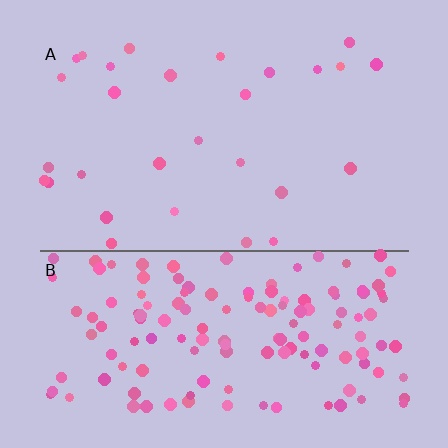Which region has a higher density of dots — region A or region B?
B (the bottom).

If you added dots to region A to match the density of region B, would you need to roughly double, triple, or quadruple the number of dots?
Approximately quadruple.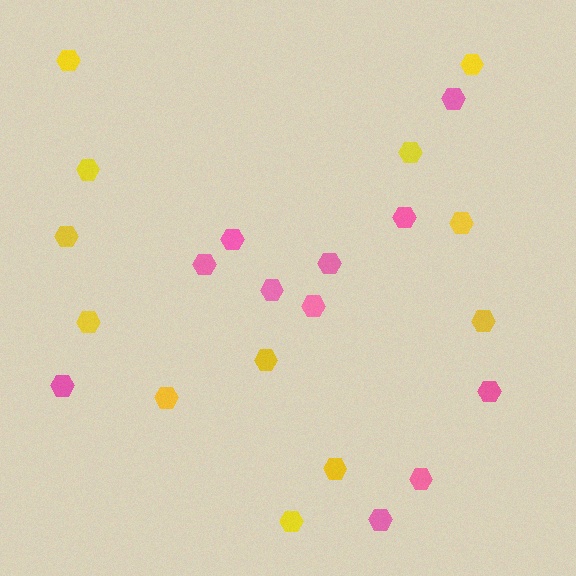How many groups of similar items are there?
There are 2 groups: one group of pink hexagons (11) and one group of yellow hexagons (12).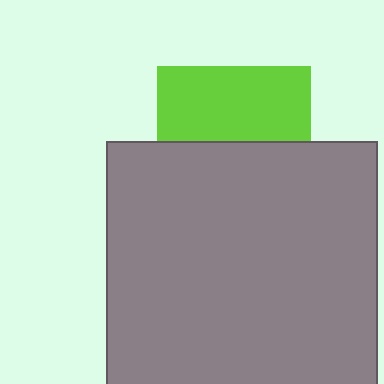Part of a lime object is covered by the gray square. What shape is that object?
It is a square.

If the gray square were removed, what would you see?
You would see the complete lime square.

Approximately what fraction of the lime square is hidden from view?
Roughly 51% of the lime square is hidden behind the gray square.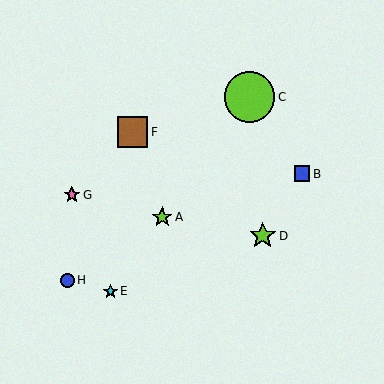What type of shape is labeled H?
Shape H is a blue circle.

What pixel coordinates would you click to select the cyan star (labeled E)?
Click at (110, 291) to select the cyan star E.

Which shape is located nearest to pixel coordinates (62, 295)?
The blue circle (labeled H) at (67, 280) is nearest to that location.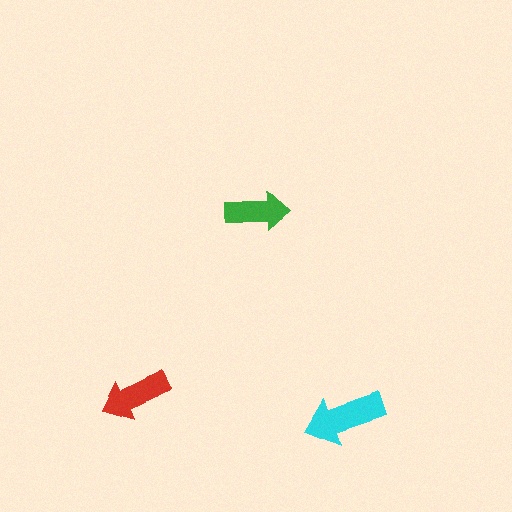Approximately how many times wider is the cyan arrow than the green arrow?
About 1.5 times wider.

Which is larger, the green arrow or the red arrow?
The red one.